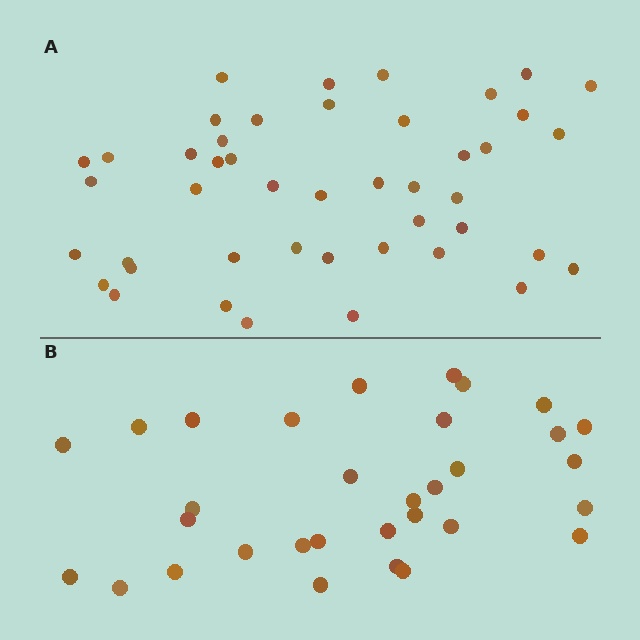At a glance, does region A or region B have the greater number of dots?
Region A (the top region) has more dots.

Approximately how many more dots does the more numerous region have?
Region A has approximately 15 more dots than region B.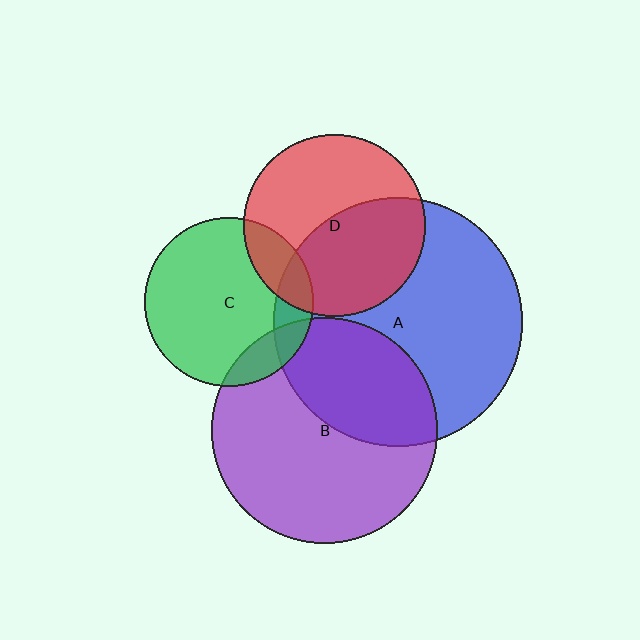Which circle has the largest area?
Circle A (blue).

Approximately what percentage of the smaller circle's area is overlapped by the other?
Approximately 50%.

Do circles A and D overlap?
Yes.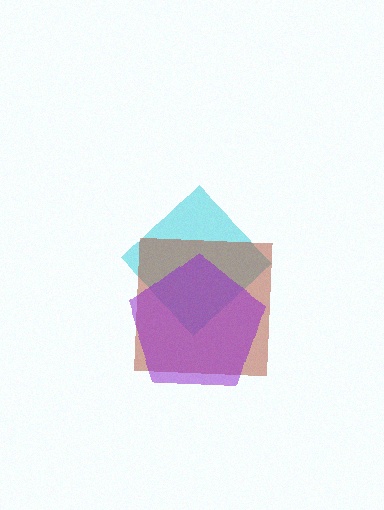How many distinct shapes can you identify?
There are 3 distinct shapes: a cyan diamond, a brown square, a purple pentagon.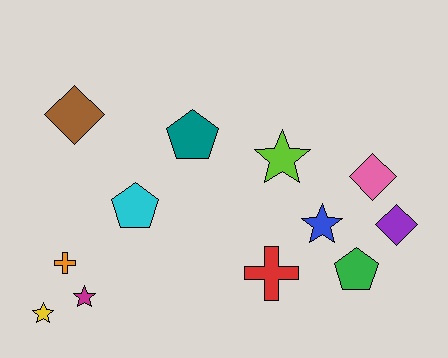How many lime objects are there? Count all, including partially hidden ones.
There is 1 lime object.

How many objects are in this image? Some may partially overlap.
There are 12 objects.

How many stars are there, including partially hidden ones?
There are 4 stars.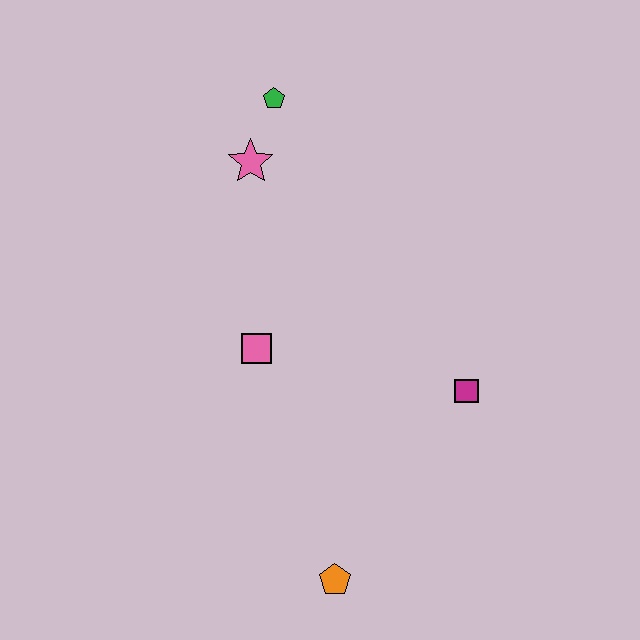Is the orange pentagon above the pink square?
No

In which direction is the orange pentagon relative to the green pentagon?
The orange pentagon is below the green pentagon.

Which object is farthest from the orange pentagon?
The green pentagon is farthest from the orange pentagon.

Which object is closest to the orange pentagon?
The magenta square is closest to the orange pentagon.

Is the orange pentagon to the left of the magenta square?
Yes